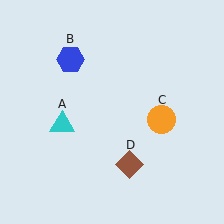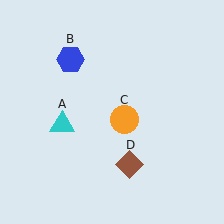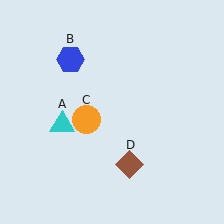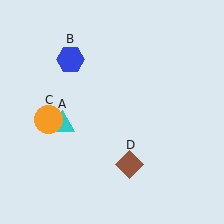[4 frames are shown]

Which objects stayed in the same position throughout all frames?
Cyan triangle (object A) and blue hexagon (object B) and brown diamond (object D) remained stationary.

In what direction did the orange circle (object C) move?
The orange circle (object C) moved left.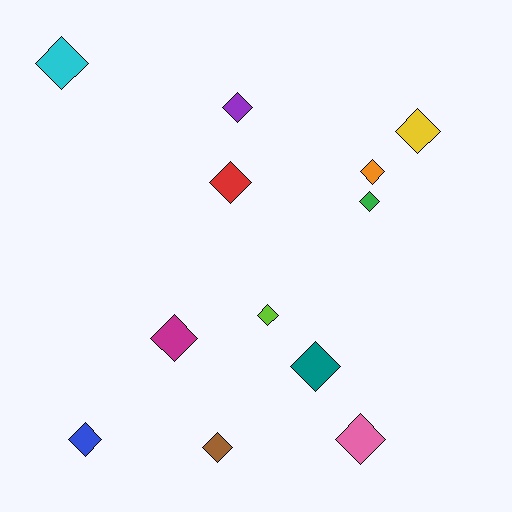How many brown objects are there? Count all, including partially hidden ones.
There is 1 brown object.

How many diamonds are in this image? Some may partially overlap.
There are 12 diamonds.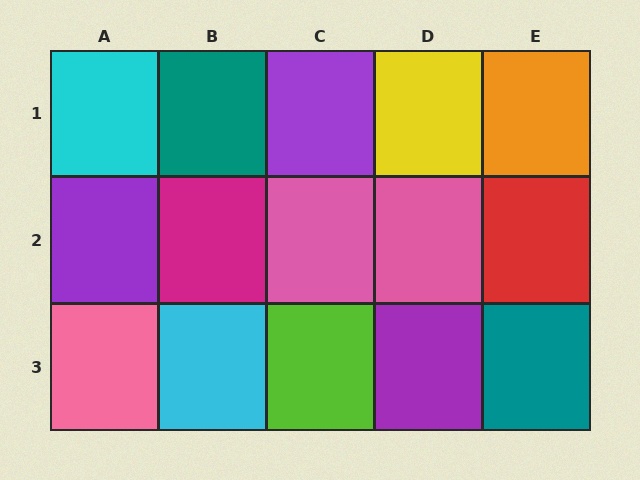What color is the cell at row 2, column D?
Pink.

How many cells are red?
1 cell is red.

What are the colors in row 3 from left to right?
Pink, cyan, lime, purple, teal.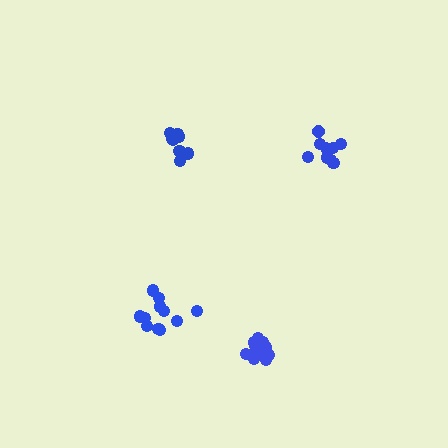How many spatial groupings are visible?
There are 4 spatial groupings.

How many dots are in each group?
Group 1: 11 dots, Group 2: 9 dots, Group 3: 8 dots, Group 4: 11 dots (39 total).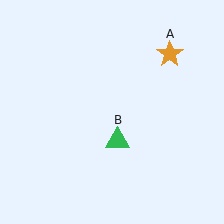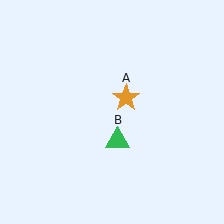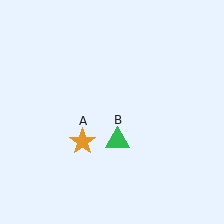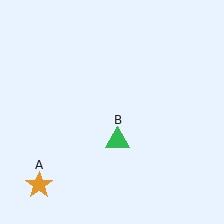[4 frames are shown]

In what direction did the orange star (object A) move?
The orange star (object A) moved down and to the left.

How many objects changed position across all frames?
1 object changed position: orange star (object A).